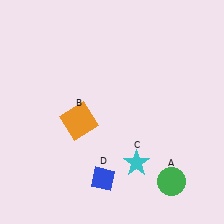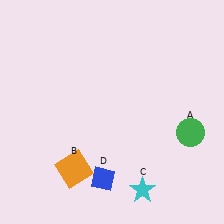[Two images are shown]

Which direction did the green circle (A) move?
The green circle (A) moved up.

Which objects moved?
The objects that moved are: the green circle (A), the orange square (B), the cyan star (C).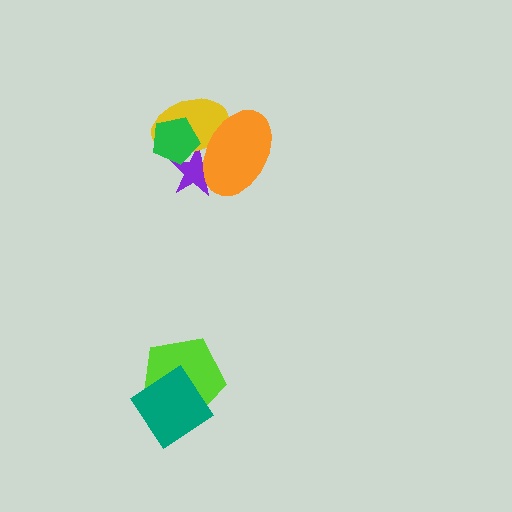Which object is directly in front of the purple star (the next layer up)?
The yellow ellipse is directly in front of the purple star.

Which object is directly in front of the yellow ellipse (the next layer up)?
The green pentagon is directly in front of the yellow ellipse.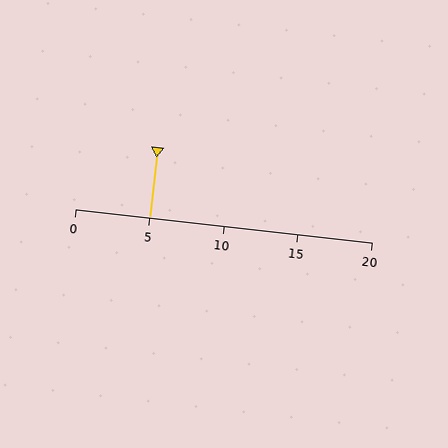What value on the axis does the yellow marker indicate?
The marker indicates approximately 5.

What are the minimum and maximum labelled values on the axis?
The axis runs from 0 to 20.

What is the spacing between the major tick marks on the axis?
The major ticks are spaced 5 apart.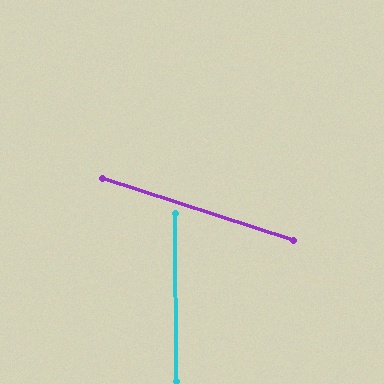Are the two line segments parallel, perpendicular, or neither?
Neither parallel nor perpendicular — they differ by about 72°.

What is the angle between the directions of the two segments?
Approximately 72 degrees.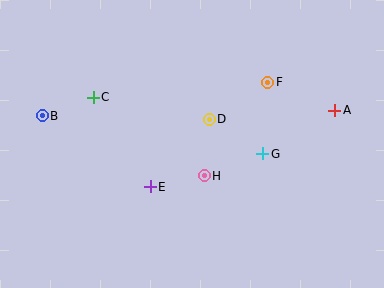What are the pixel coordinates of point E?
Point E is at (150, 187).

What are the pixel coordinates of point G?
Point G is at (263, 154).